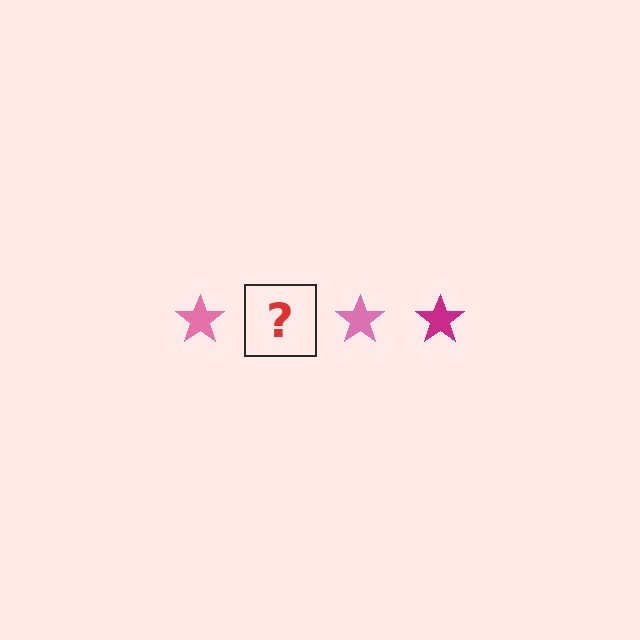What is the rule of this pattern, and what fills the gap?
The rule is that the pattern cycles through pink, magenta stars. The gap should be filled with a magenta star.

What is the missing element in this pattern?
The missing element is a magenta star.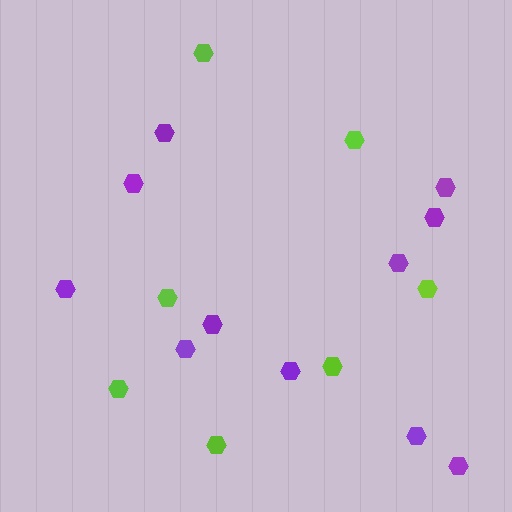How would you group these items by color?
There are 2 groups: one group of purple hexagons (11) and one group of lime hexagons (7).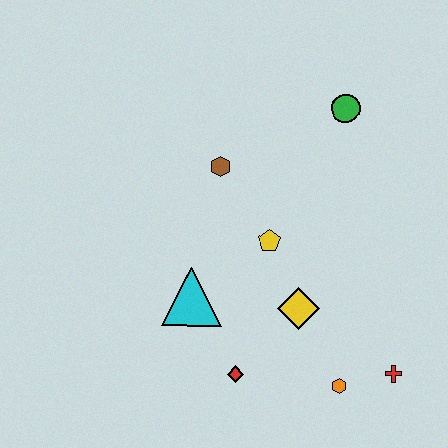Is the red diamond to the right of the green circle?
No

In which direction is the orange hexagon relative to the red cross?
The orange hexagon is to the left of the red cross.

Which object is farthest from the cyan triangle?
The green circle is farthest from the cyan triangle.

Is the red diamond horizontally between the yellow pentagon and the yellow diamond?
No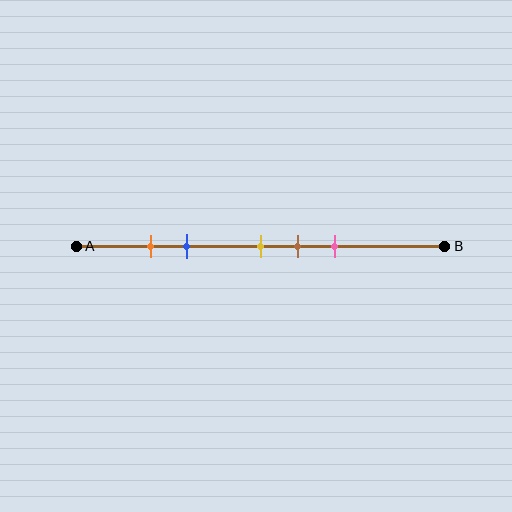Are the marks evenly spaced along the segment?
No, the marks are not evenly spaced.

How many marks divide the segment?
There are 5 marks dividing the segment.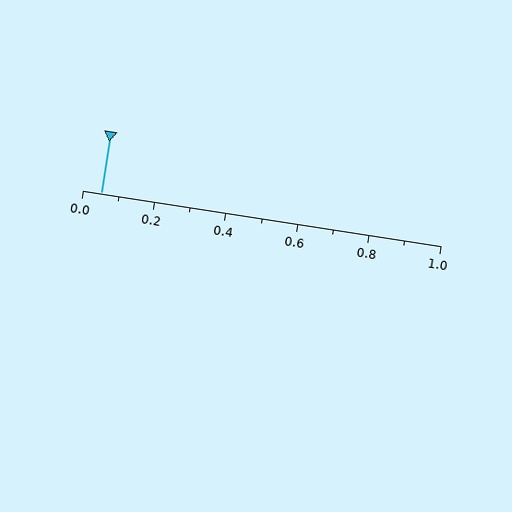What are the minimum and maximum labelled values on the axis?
The axis runs from 0.0 to 1.0.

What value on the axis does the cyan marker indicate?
The marker indicates approximately 0.05.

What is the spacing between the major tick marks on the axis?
The major ticks are spaced 0.2 apart.